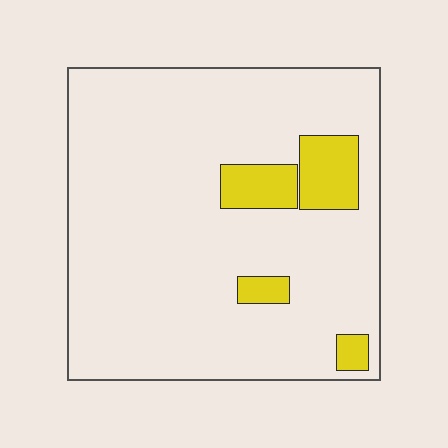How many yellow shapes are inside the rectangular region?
4.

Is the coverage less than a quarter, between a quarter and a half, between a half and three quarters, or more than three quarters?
Less than a quarter.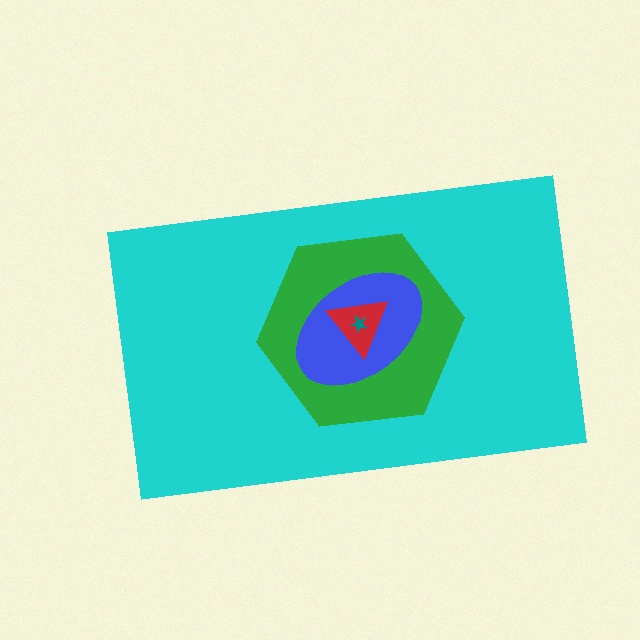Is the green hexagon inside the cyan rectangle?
Yes.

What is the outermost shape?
The cyan rectangle.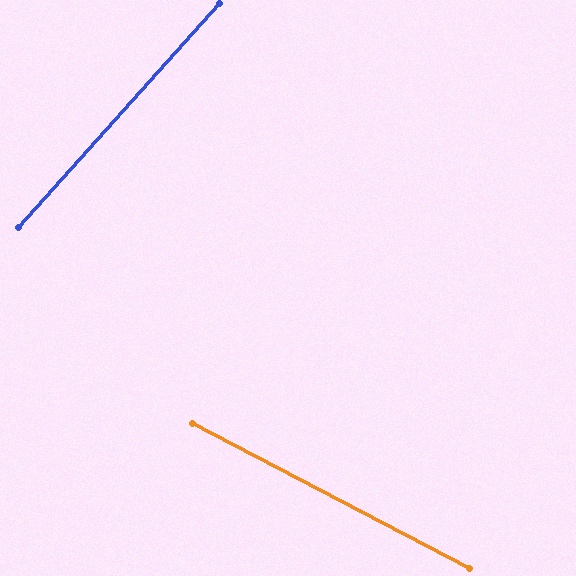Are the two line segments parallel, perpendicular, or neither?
Neither parallel nor perpendicular — they differ by about 76°.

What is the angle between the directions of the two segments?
Approximately 76 degrees.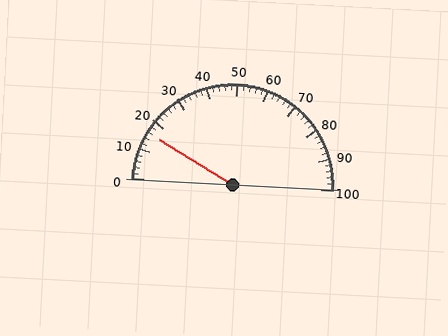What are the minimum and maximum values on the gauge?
The gauge ranges from 0 to 100.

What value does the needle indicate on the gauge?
The needle indicates approximately 16.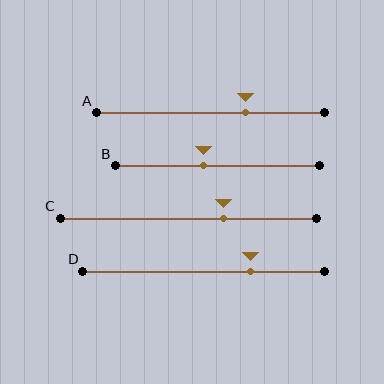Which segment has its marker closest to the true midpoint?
Segment B has its marker closest to the true midpoint.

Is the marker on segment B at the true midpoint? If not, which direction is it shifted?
No, the marker on segment B is shifted to the left by about 7% of the segment length.